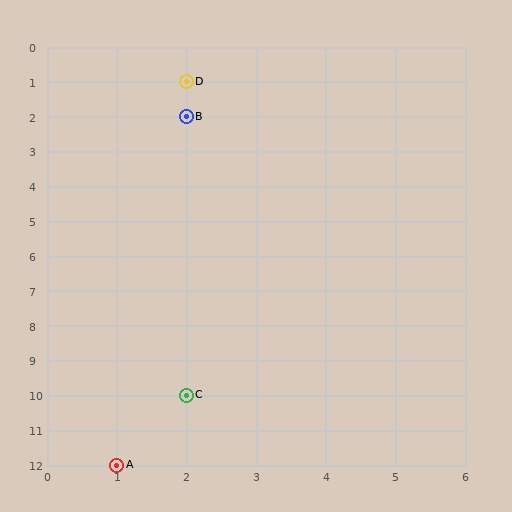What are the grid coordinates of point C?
Point C is at grid coordinates (2, 10).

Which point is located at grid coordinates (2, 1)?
Point D is at (2, 1).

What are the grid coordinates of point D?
Point D is at grid coordinates (2, 1).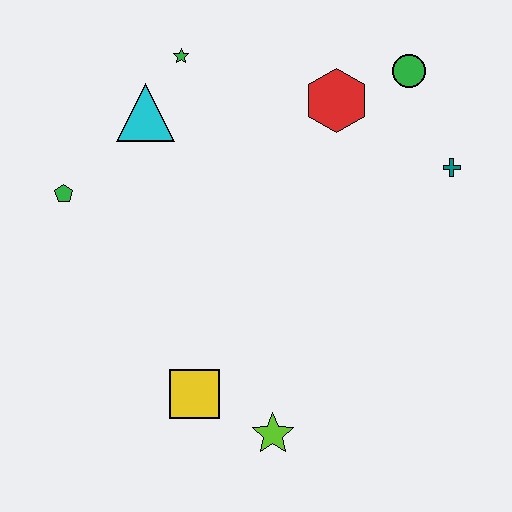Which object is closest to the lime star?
The yellow square is closest to the lime star.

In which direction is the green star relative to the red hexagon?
The green star is to the left of the red hexagon.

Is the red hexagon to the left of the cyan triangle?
No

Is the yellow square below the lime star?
No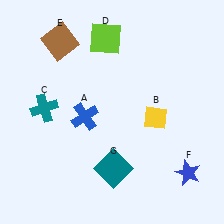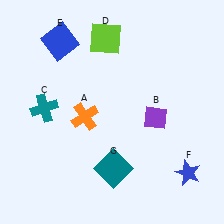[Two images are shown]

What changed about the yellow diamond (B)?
In Image 1, B is yellow. In Image 2, it changed to purple.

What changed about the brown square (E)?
In Image 1, E is brown. In Image 2, it changed to blue.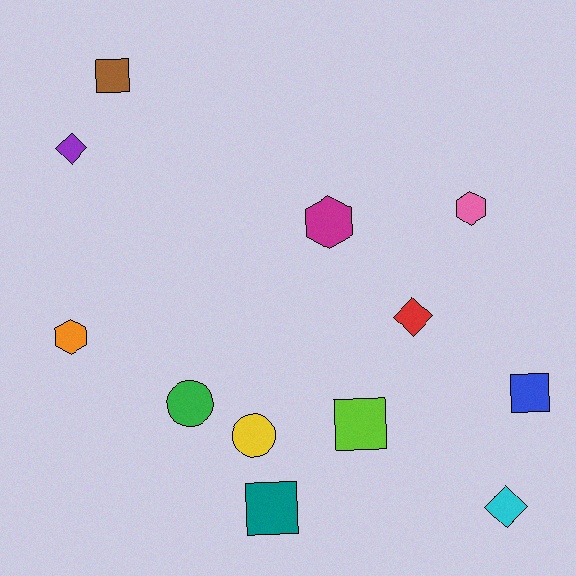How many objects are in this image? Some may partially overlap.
There are 12 objects.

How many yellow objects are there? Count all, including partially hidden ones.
There is 1 yellow object.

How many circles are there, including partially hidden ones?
There are 2 circles.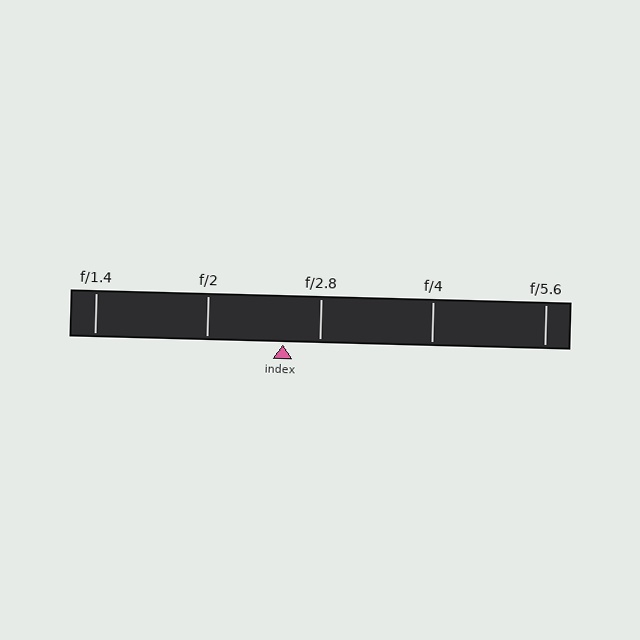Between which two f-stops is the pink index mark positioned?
The index mark is between f/2 and f/2.8.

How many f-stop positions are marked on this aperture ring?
There are 5 f-stop positions marked.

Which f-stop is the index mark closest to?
The index mark is closest to f/2.8.